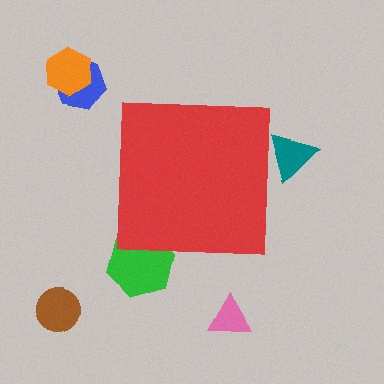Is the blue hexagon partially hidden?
No, the blue hexagon is fully visible.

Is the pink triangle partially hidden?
No, the pink triangle is fully visible.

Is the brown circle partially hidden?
No, the brown circle is fully visible.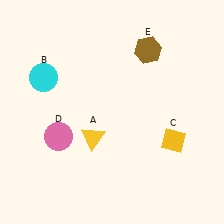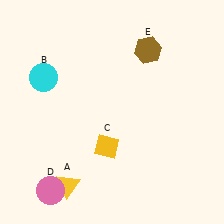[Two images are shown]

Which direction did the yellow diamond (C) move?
The yellow diamond (C) moved left.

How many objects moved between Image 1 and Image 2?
3 objects moved between the two images.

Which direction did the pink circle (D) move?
The pink circle (D) moved down.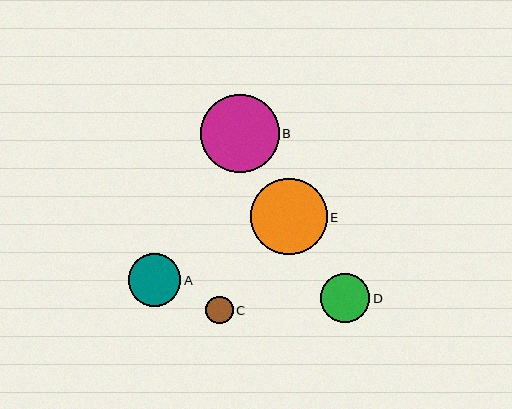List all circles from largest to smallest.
From largest to smallest: B, E, A, D, C.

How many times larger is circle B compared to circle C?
Circle B is approximately 2.9 times the size of circle C.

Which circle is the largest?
Circle B is the largest with a size of approximately 78 pixels.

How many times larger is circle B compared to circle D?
Circle B is approximately 1.6 times the size of circle D.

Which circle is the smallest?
Circle C is the smallest with a size of approximately 27 pixels.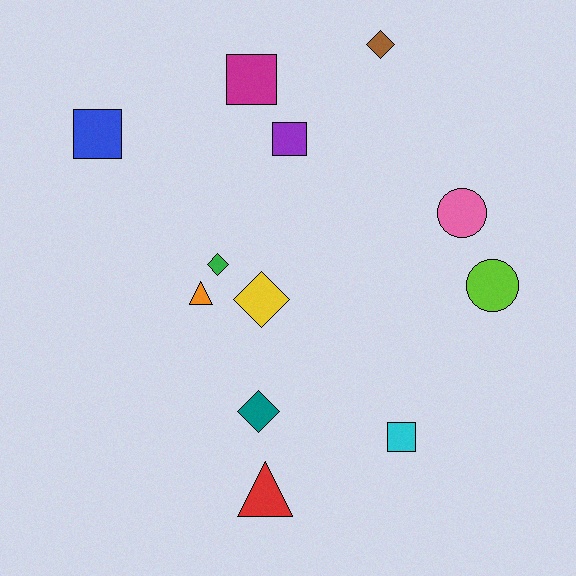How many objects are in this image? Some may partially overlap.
There are 12 objects.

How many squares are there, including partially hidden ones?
There are 4 squares.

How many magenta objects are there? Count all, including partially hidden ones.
There is 1 magenta object.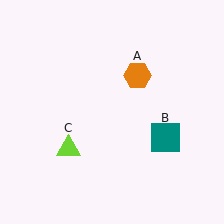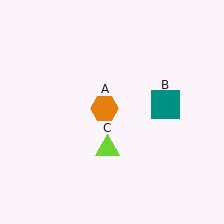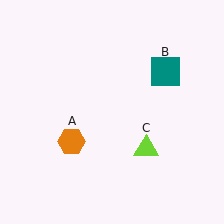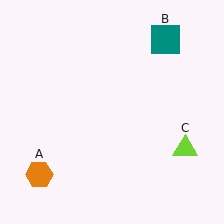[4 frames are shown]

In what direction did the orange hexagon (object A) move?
The orange hexagon (object A) moved down and to the left.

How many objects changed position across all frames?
3 objects changed position: orange hexagon (object A), teal square (object B), lime triangle (object C).